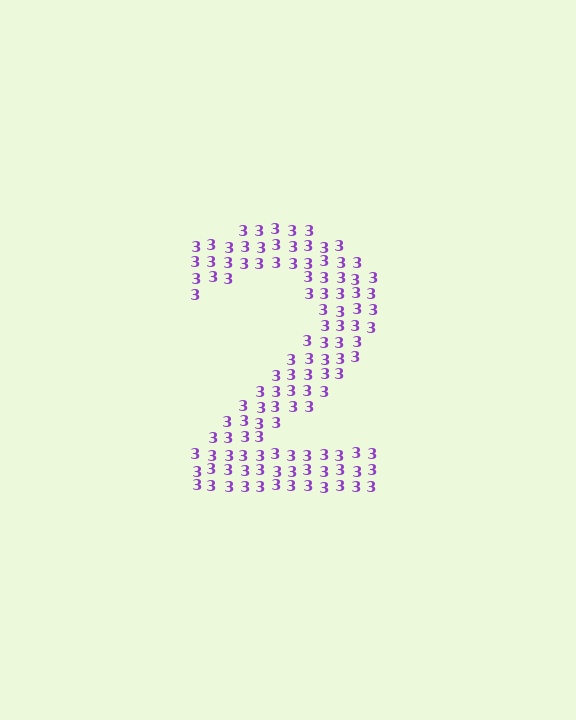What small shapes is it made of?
It is made of small digit 3's.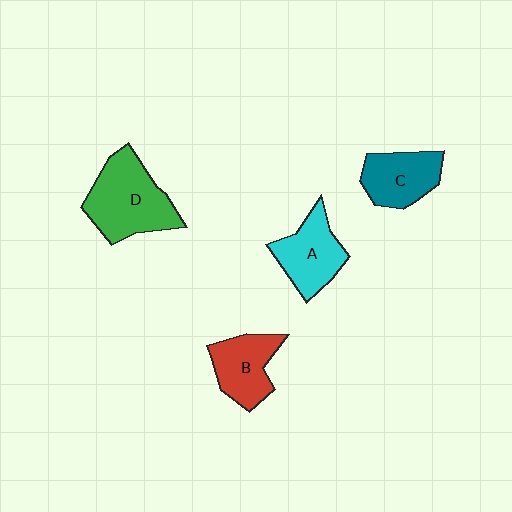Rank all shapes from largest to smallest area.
From largest to smallest: D (green), A (cyan), C (teal), B (red).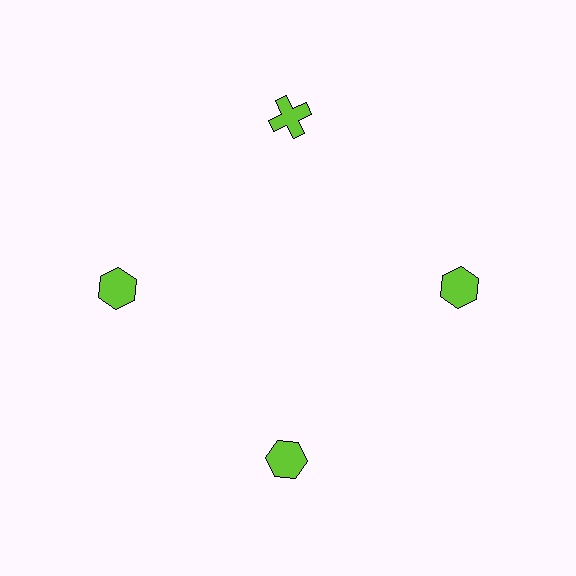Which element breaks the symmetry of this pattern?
The lime cross at roughly the 12 o'clock position breaks the symmetry. All other shapes are lime hexagons.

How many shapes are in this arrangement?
There are 4 shapes arranged in a ring pattern.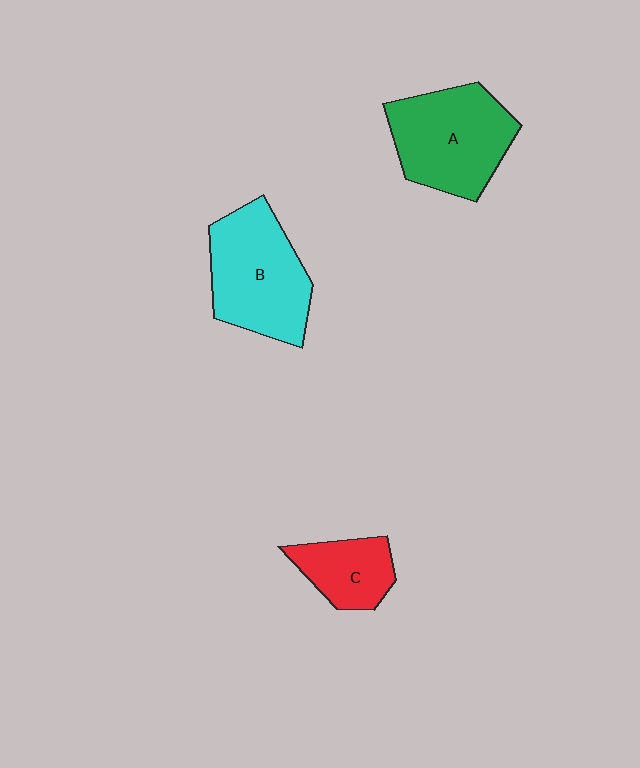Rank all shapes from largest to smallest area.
From largest to smallest: B (cyan), A (green), C (red).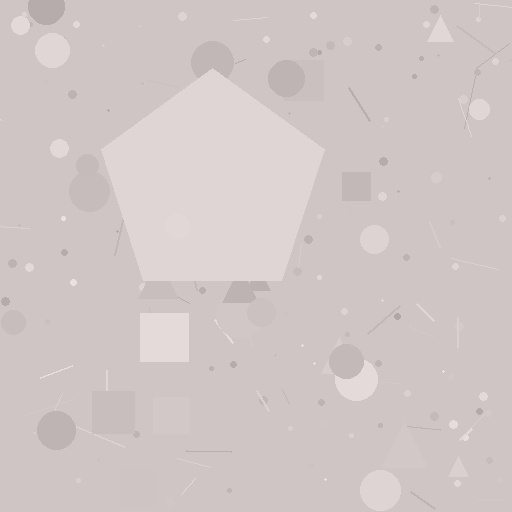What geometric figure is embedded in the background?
A pentagon is embedded in the background.